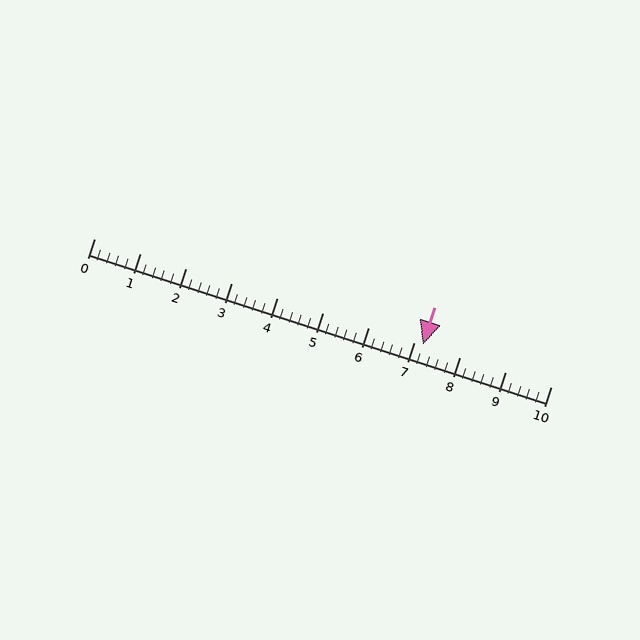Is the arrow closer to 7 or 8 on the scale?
The arrow is closer to 7.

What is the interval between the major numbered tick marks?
The major tick marks are spaced 1 units apart.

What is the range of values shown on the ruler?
The ruler shows values from 0 to 10.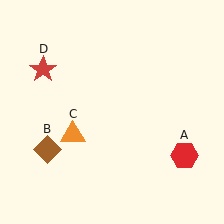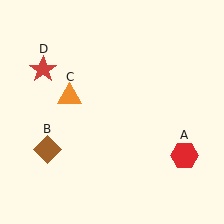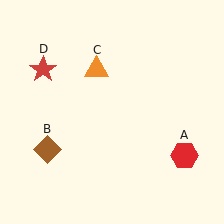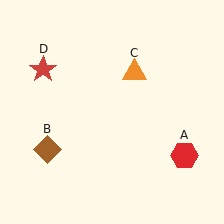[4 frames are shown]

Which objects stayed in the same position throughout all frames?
Red hexagon (object A) and brown diamond (object B) and red star (object D) remained stationary.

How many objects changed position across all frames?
1 object changed position: orange triangle (object C).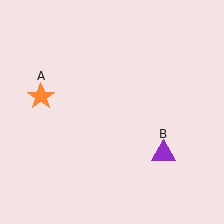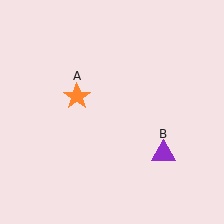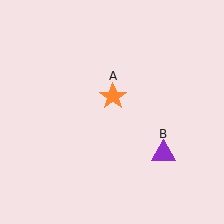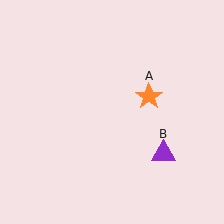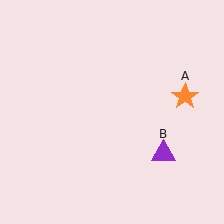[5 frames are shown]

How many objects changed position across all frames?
1 object changed position: orange star (object A).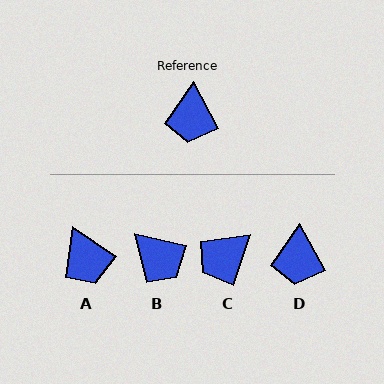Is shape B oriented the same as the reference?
No, it is off by about 49 degrees.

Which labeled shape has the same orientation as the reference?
D.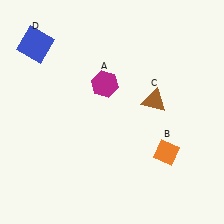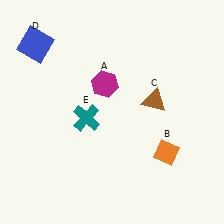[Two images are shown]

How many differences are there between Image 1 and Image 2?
There is 1 difference between the two images.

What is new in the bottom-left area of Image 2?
A teal cross (E) was added in the bottom-left area of Image 2.